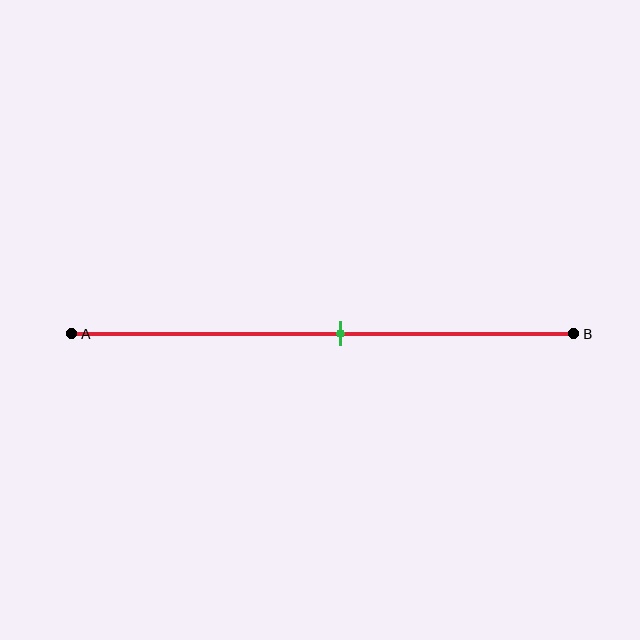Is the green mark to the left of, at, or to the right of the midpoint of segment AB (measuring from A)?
The green mark is to the right of the midpoint of segment AB.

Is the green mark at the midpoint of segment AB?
No, the mark is at about 55% from A, not at the 50% midpoint.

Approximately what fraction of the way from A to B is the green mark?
The green mark is approximately 55% of the way from A to B.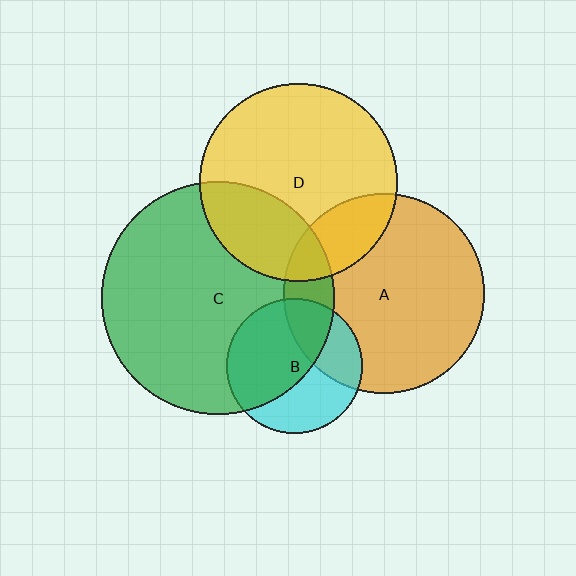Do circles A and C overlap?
Yes.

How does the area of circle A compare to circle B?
Approximately 2.2 times.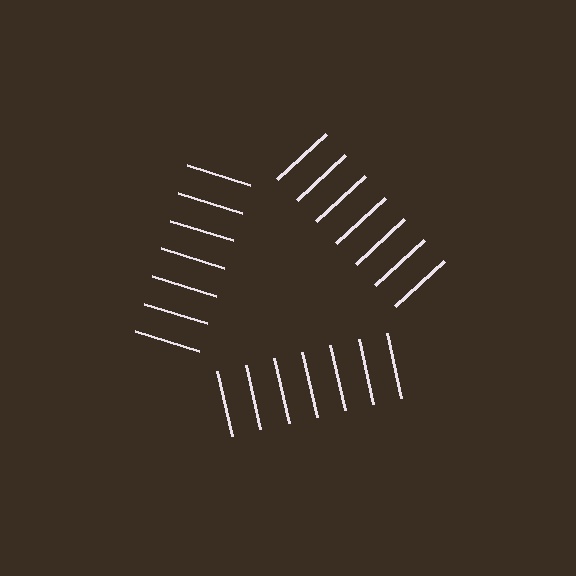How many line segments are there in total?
21 — 7 along each of the 3 edges.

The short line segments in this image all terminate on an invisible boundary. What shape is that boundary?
An illusory triangle — the line segments terminate on its edges but no continuous stroke is drawn.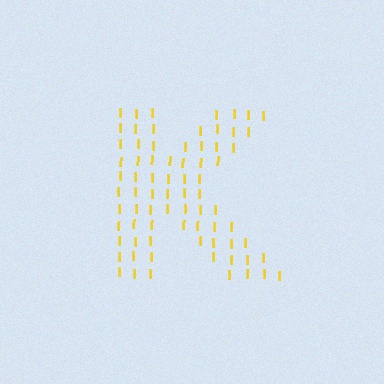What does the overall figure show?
The overall figure shows the letter K.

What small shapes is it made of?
It is made of small letter I's.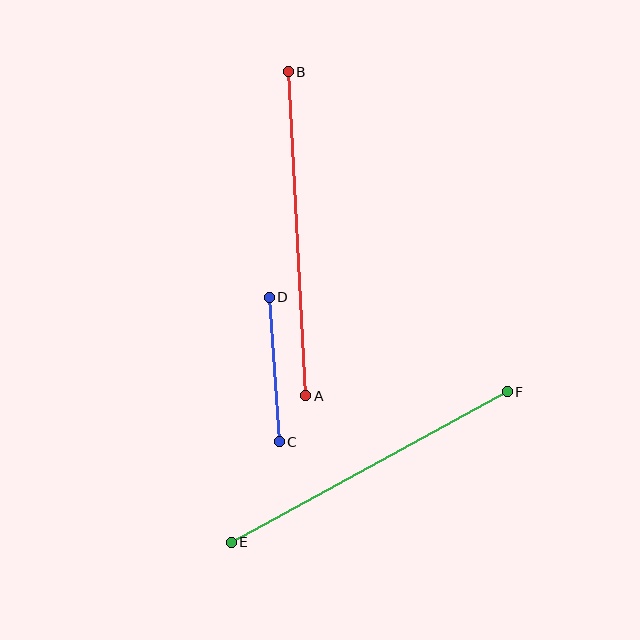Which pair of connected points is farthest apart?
Points A and B are farthest apart.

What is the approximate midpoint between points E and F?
The midpoint is at approximately (369, 467) pixels.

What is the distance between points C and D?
The distance is approximately 145 pixels.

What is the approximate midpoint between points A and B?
The midpoint is at approximately (297, 234) pixels.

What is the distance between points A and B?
The distance is approximately 324 pixels.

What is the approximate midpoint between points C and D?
The midpoint is at approximately (274, 370) pixels.